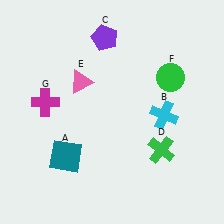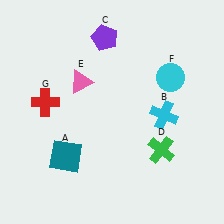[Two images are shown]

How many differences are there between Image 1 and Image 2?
There are 2 differences between the two images.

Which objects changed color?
F changed from green to cyan. G changed from magenta to red.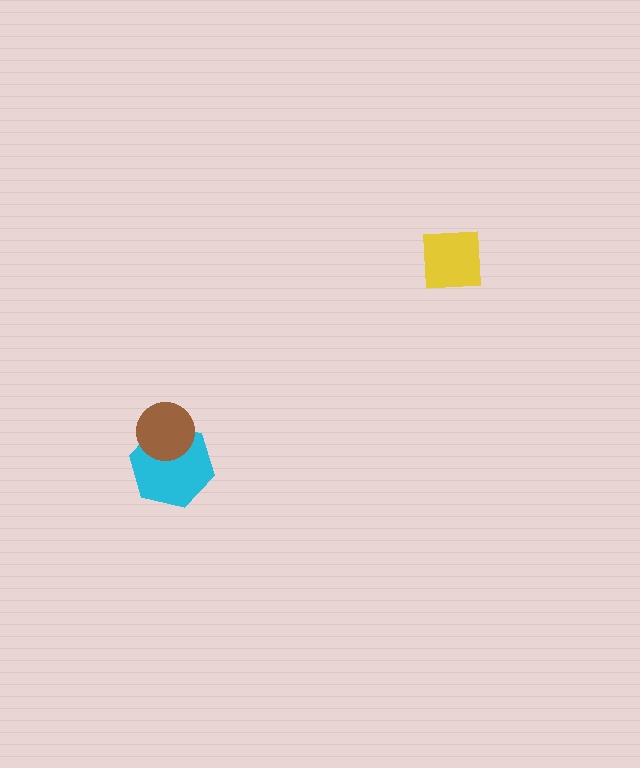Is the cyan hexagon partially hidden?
Yes, it is partially covered by another shape.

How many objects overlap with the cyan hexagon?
1 object overlaps with the cyan hexagon.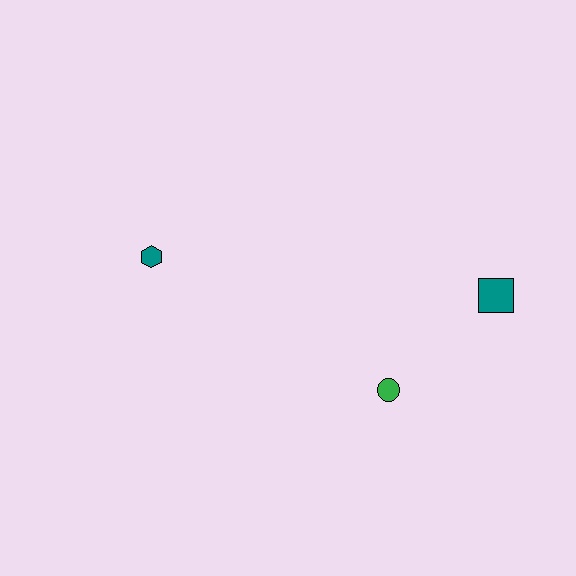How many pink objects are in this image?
There are no pink objects.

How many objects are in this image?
There are 3 objects.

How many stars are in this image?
There are no stars.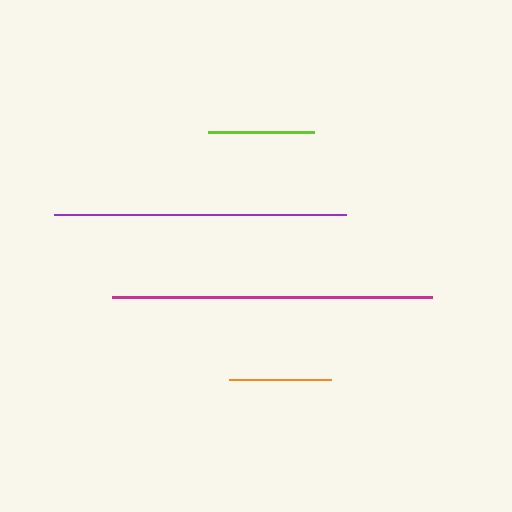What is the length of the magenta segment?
The magenta segment is approximately 320 pixels long.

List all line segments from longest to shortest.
From longest to shortest: magenta, purple, lime, orange.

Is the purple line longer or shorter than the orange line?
The purple line is longer than the orange line.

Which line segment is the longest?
The magenta line is the longest at approximately 320 pixels.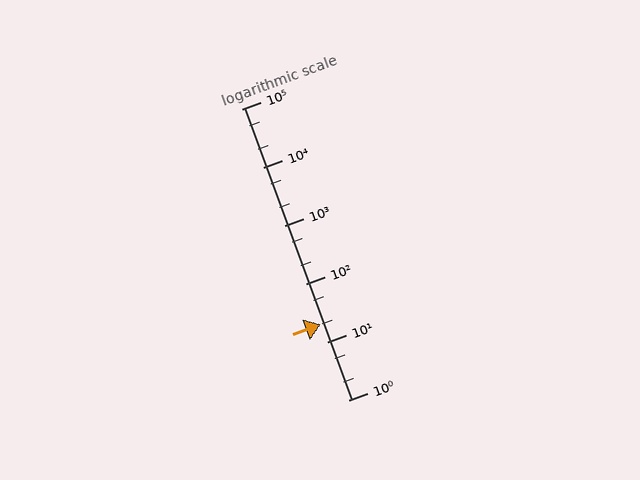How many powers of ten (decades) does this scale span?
The scale spans 5 decades, from 1 to 100000.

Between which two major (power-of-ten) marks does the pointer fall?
The pointer is between 10 and 100.